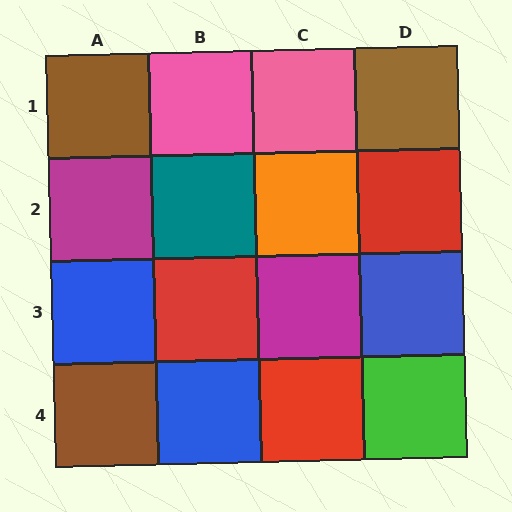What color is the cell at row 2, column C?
Orange.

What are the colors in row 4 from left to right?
Brown, blue, red, green.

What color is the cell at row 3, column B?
Red.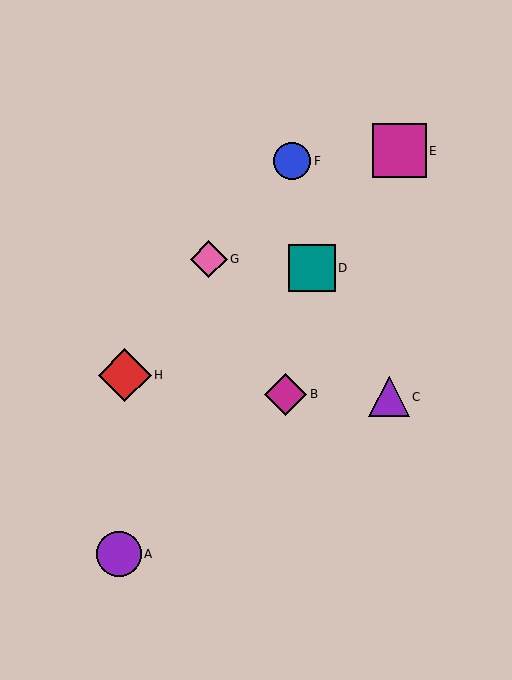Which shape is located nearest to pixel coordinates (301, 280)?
The teal square (labeled D) at (312, 268) is nearest to that location.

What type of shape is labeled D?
Shape D is a teal square.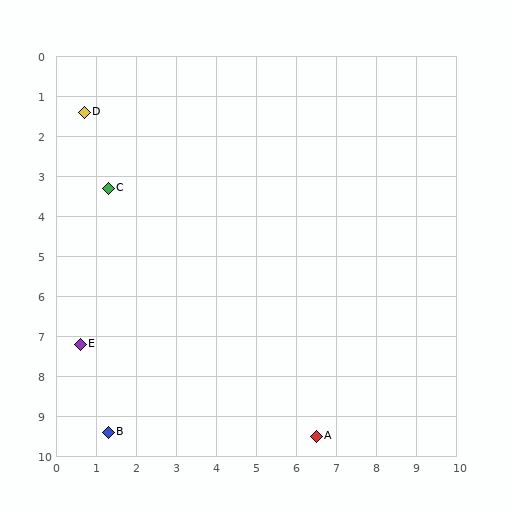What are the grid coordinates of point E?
Point E is at approximately (0.6, 7.2).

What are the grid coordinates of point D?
Point D is at approximately (0.7, 1.4).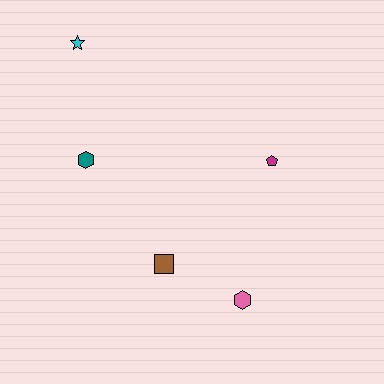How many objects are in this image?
There are 5 objects.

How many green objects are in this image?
There are no green objects.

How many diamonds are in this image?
There are no diamonds.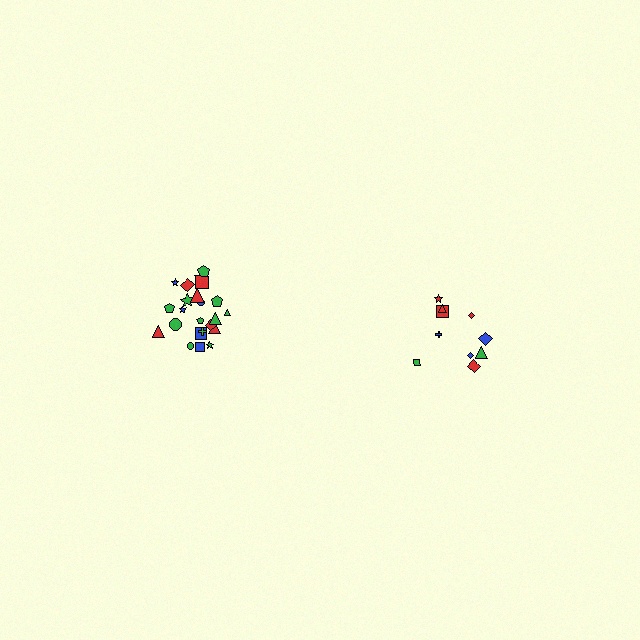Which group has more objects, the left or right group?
The left group.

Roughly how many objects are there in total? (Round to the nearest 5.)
Roughly 30 objects in total.